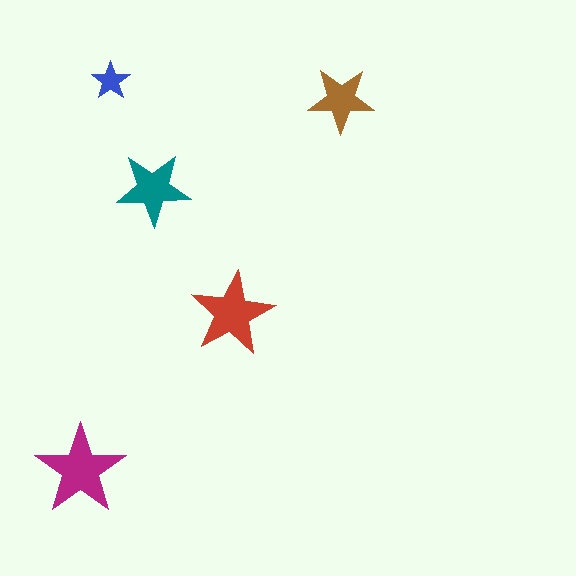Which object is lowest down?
The magenta star is bottommost.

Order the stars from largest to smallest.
the magenta one, the red one, the teal one, the brown one, the blue one.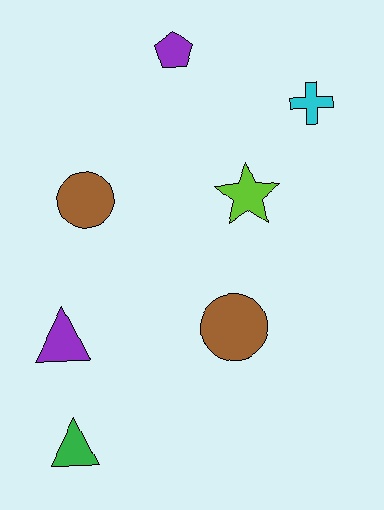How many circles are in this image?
There are 2 circles.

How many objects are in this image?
There are 7 objects.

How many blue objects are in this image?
There are no blue objects.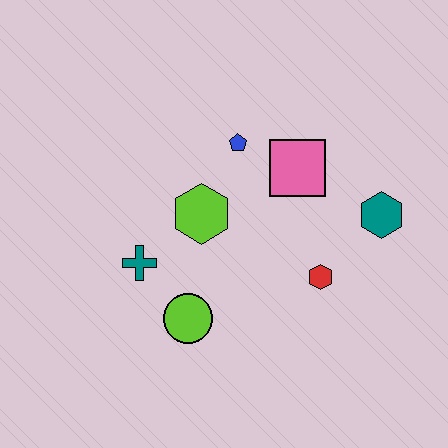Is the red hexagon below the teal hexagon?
Yes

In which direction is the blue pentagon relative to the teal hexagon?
The blue pentagon is to the left of the teal hexagon.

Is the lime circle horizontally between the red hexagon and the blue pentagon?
No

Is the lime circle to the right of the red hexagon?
No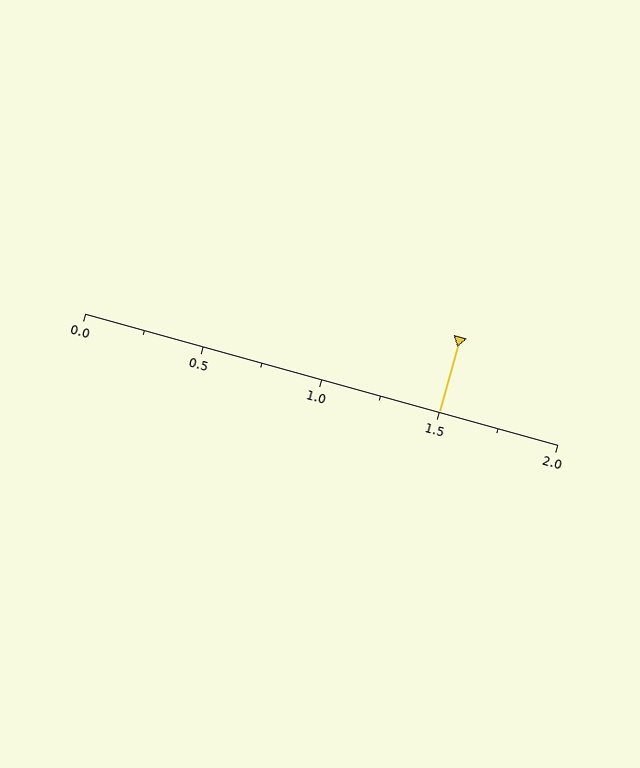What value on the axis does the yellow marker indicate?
The marker indicates approximately 1.5.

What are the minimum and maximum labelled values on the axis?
The axis runs from 0.0 to 2.0.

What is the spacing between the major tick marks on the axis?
The major ticks are spaced 0.5 apart.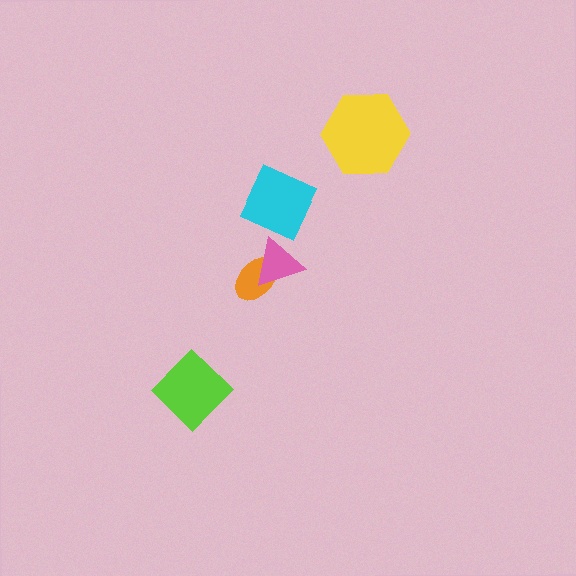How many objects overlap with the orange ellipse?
1 object overlaps with the orange ellipse.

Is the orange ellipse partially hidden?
Yes, it is partially covered by another shape.